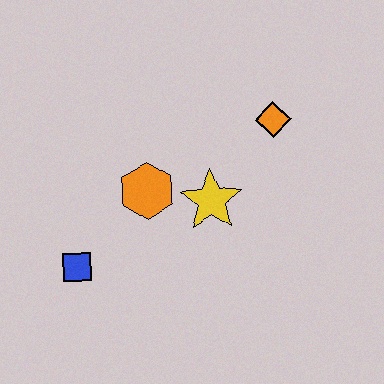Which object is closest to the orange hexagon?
The yellow star is closest to the orange hexagon.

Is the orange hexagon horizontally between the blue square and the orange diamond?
Yes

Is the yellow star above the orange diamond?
No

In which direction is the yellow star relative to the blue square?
The yellow star is to the right of the blue square.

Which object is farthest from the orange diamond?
The blue square is farthest from the orange diamond.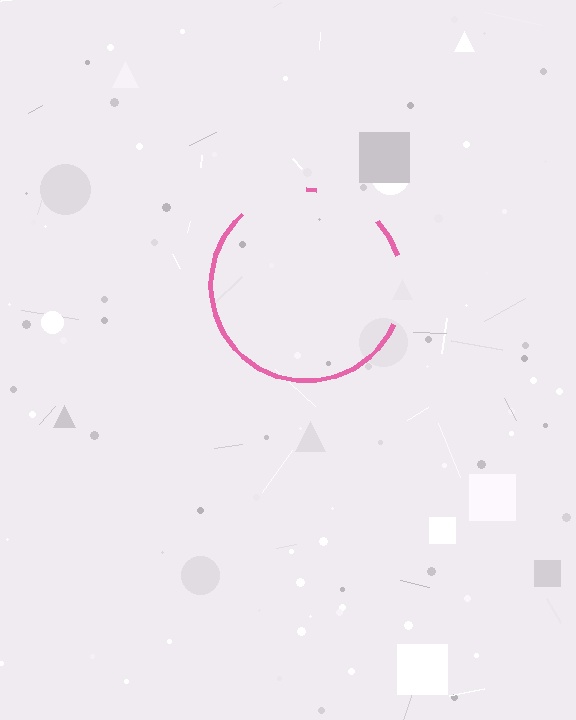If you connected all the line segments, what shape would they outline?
They would outline a circle.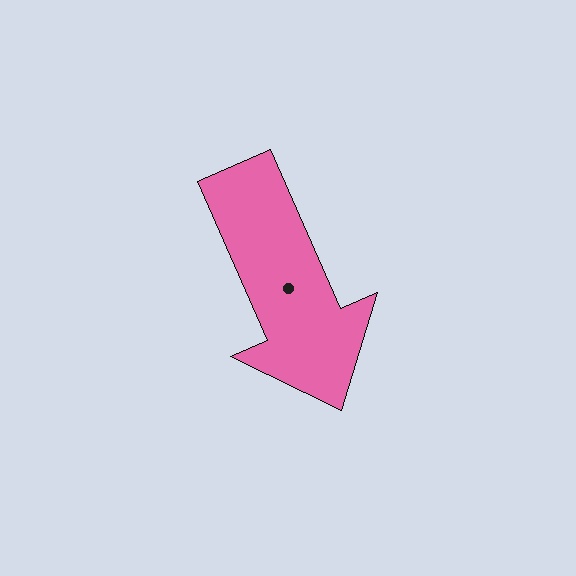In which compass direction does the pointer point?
Southeast.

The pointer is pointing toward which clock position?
Roughly 5 o'clock.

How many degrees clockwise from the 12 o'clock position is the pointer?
Approximately 156 degrees.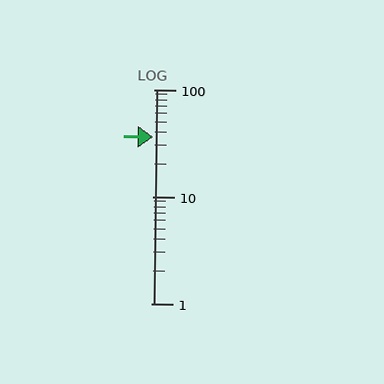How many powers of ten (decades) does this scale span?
The scale spans 2 decades, from 1 to 100.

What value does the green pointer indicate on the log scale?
The pointer indicates approximately 36.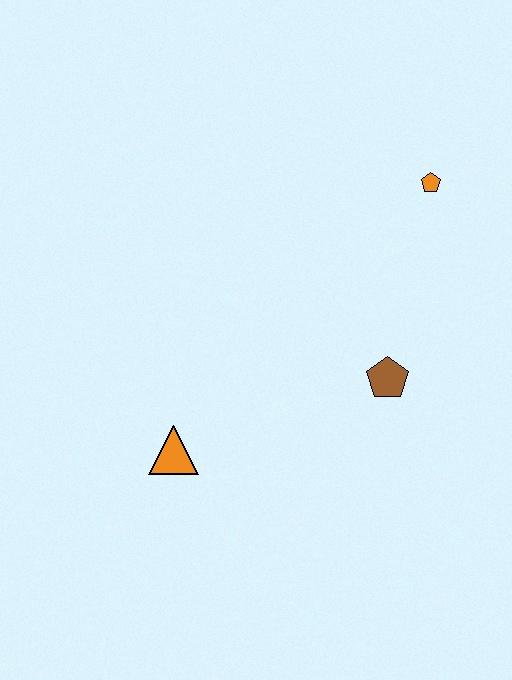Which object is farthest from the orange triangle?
The orange pentagon is farthest from the orange triangle.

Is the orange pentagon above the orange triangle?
Yes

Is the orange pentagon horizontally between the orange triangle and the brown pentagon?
No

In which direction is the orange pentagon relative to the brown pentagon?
The orange pentagon is above the brown pentagon.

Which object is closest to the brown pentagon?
The orange pentagon is closest to the brown pentagon.